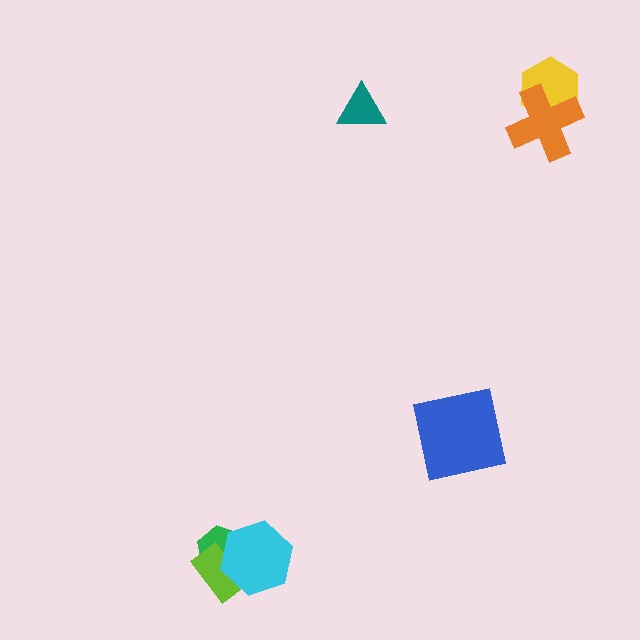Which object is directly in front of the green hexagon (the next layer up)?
The lime rectangle is directly in front of the green hexagon.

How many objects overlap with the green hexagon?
2 objects overlap with the green hexagon.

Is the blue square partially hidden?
No, no other shape covers it.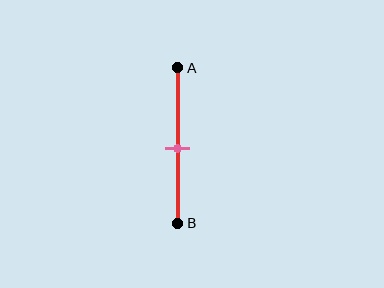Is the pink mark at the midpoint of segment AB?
Yes, the mark is approximately at the midpoint.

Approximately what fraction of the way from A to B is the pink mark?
The pink mark is approximately 50% of the way from A to B.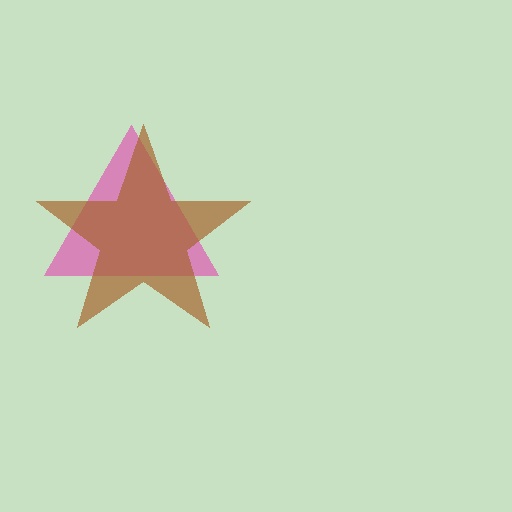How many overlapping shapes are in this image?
There are 2 overlapping shapes in the image.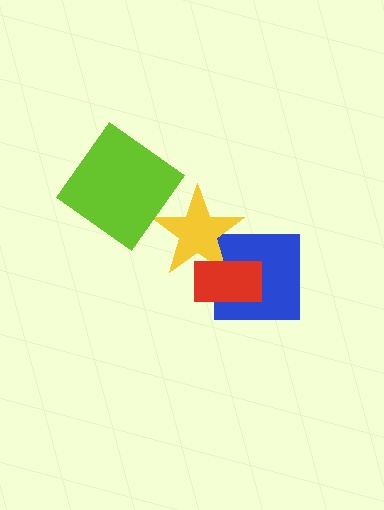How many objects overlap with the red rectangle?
2 objects overlap with the red rectangle.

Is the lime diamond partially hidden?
No, no other shape covers it.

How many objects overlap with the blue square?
2 objects overlap with the blue square.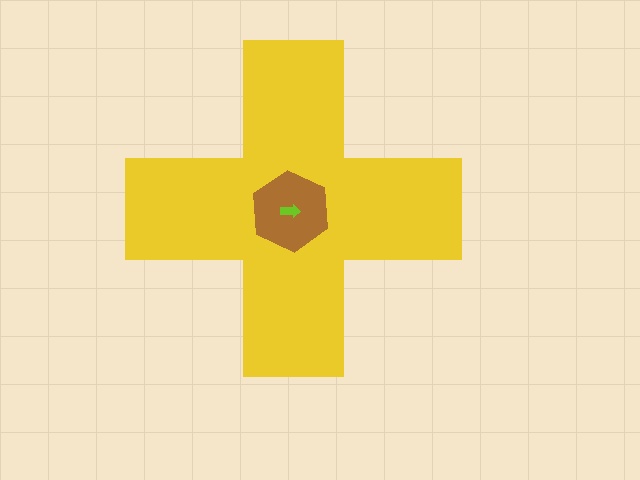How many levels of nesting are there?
3.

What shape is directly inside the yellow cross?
The brown hexagon.